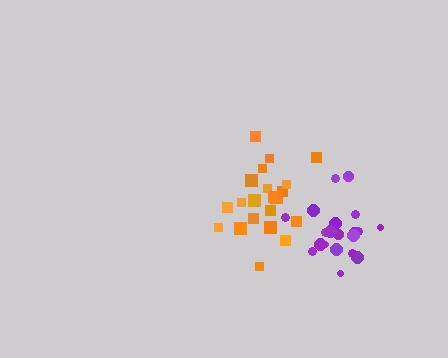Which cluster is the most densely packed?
Purple.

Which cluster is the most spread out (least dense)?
Orange.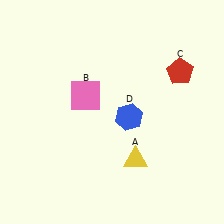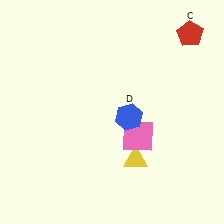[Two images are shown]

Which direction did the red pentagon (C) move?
The red pentagon (C) moved up.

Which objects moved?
The objects that moved are: the pink square (B), the red pentagon (C).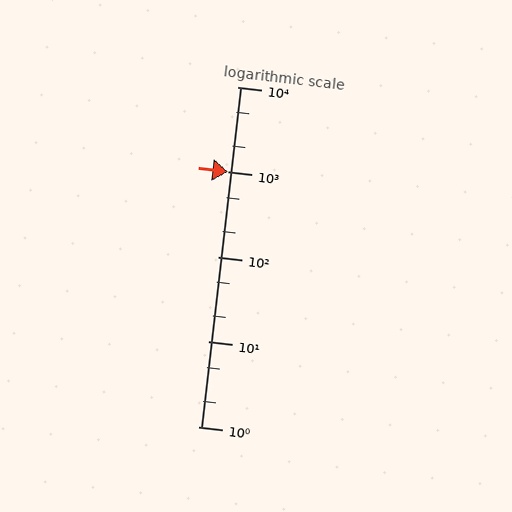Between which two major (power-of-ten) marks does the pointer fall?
The pointer is between 1000 and 10000.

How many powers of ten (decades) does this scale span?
The scale spans 4 decades, from 1 to 10000.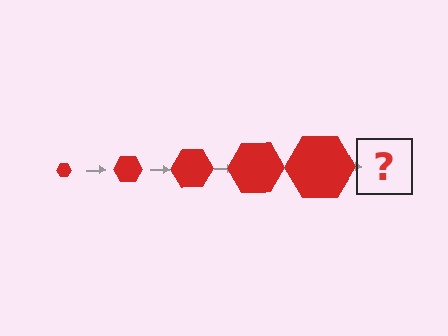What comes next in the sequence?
The next element should be a red hexagon, larger than the previous one.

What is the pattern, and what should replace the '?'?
The pattern is that the hexagon gets progressively larger each step. The '?' should be a red hexagon, larger than the previous one.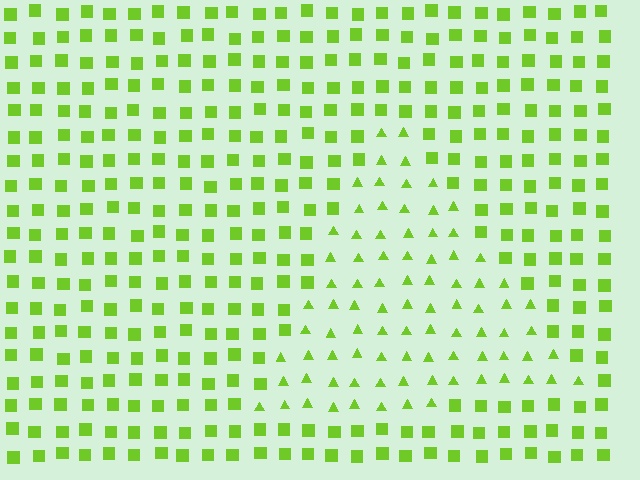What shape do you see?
I see a triangle.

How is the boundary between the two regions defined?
The boundary is defined by a change in element shape: triangles inside vs. squares outside. All elements share the same color and spacing.